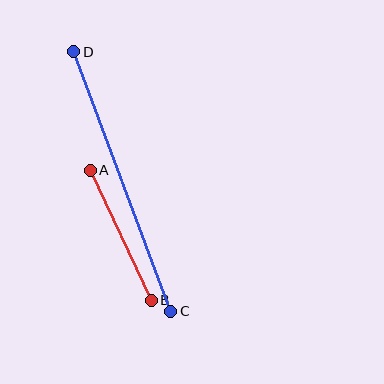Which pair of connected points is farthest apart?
Points C and D are farthest apart.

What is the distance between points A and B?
The distance is approximately 144 pixels.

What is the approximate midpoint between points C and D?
The midpoint is at approximately (122, 182) pixels.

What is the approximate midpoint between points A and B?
The midpoint is at approximately (121, 235) pixels.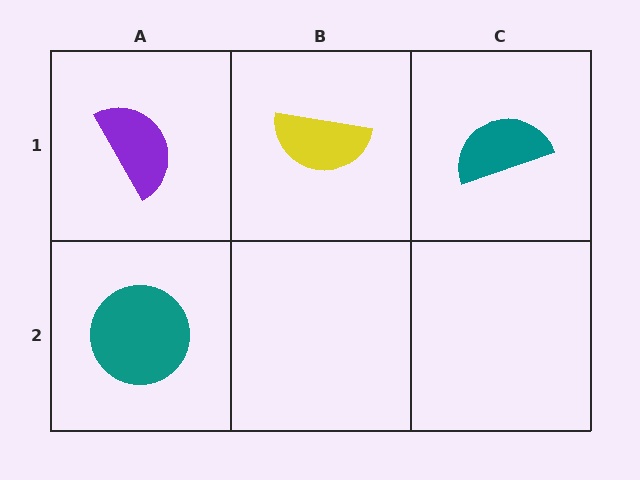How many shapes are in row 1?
3 shapes.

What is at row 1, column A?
A purple semicircle.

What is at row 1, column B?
A yellow semicircle.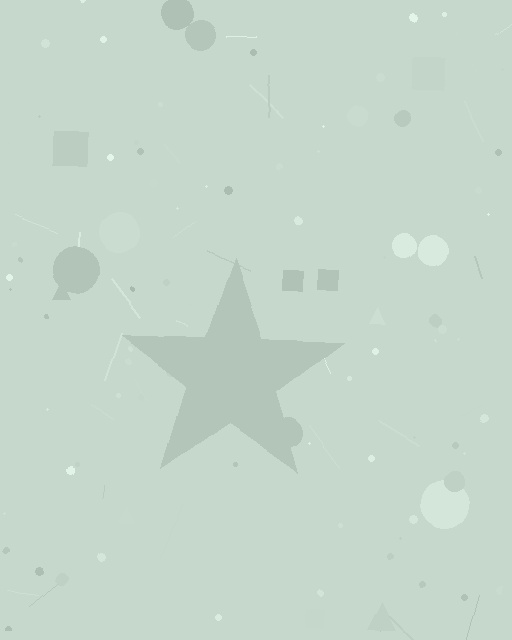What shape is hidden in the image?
A star is hidden in the image.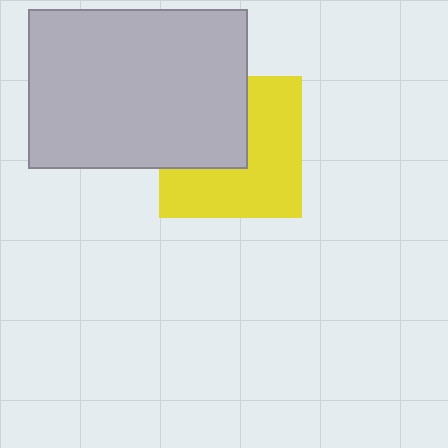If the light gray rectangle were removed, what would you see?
You would see the complete yellow square.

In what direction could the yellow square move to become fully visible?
The yellow square could move toward the lower-right. That would shift it out from behind the light gray rectangle entirely.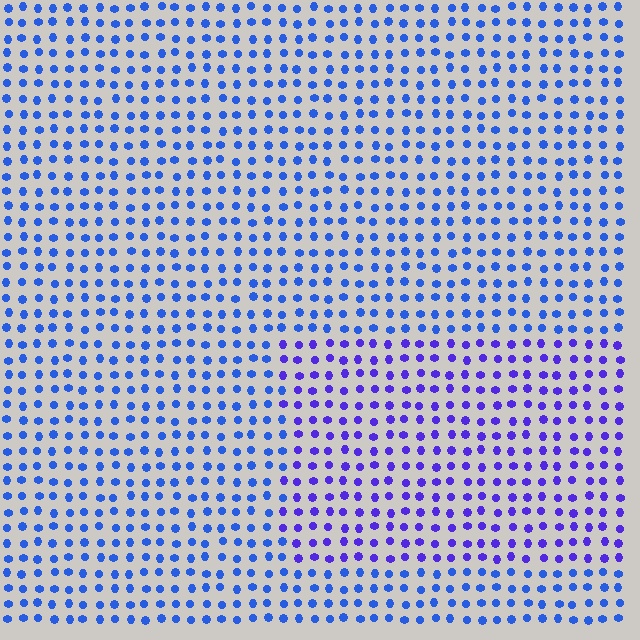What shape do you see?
I see a rectangle.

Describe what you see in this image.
The image is filled with small blue elements in a uniform arrangement. A rectangle-shaped region is visible where the elements are tinted to a slightly different hue, forming a subtle color boundary.